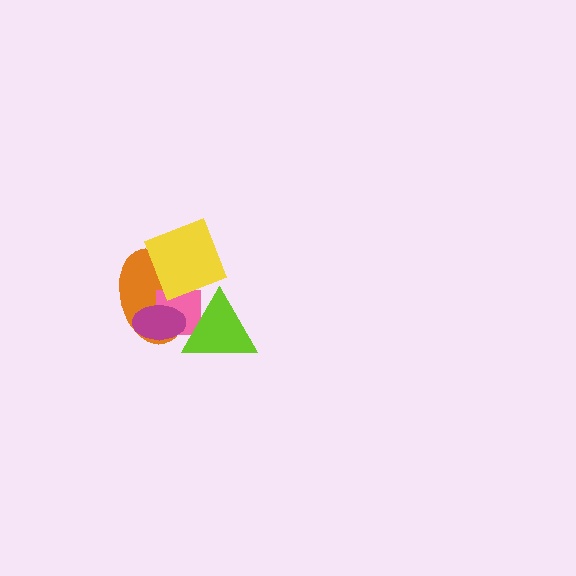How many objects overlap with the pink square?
4 objects overlap with the pink square.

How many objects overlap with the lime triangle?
4 objects overlap with the lime triangle.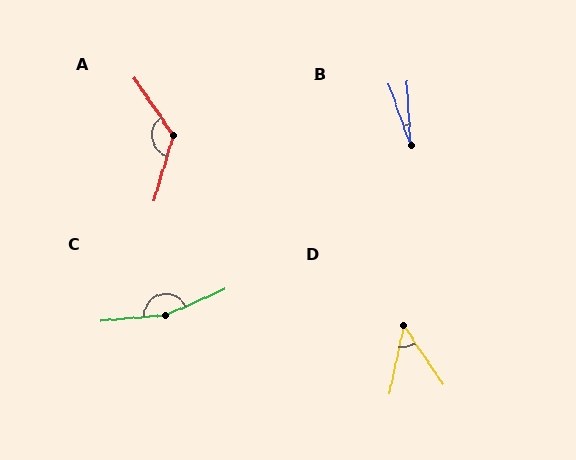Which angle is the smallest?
B, at approximately 16 degrees.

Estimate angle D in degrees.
Approximately 46 degrees.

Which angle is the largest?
C, at approximately 161 degrees.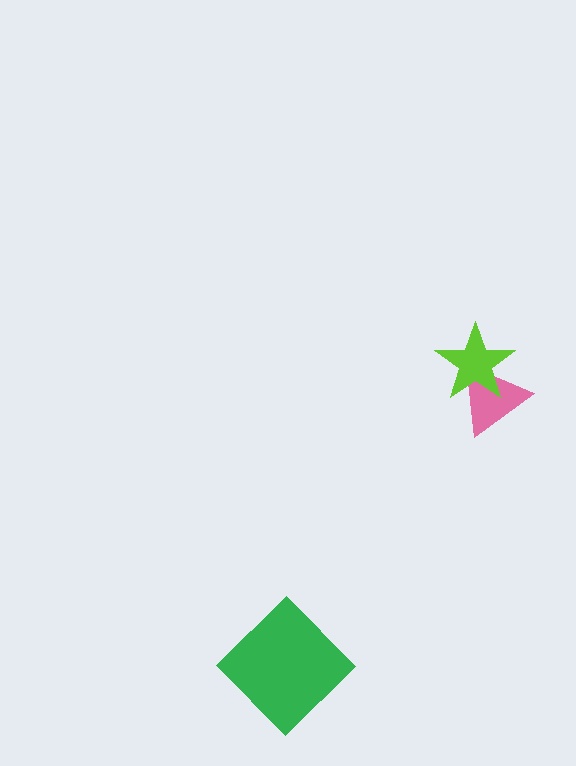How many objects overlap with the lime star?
1 object overlaps with the lime star.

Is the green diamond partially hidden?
No, no other shape covers it.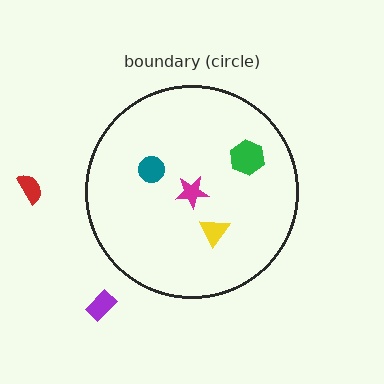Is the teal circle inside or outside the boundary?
Inside.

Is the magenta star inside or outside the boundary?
Inside.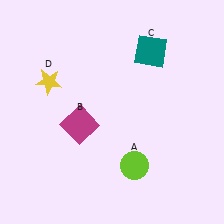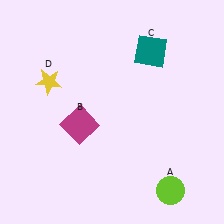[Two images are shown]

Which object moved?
The lime circle (A) moved right.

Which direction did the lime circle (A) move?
The lime circle (A) moved right.